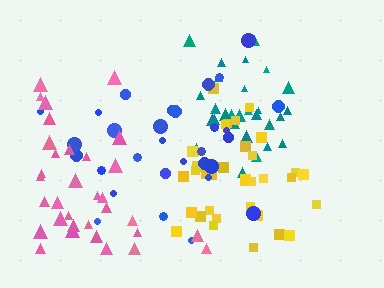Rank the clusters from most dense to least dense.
teal, yellow, blue, pink.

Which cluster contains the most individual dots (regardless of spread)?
Yellow (35).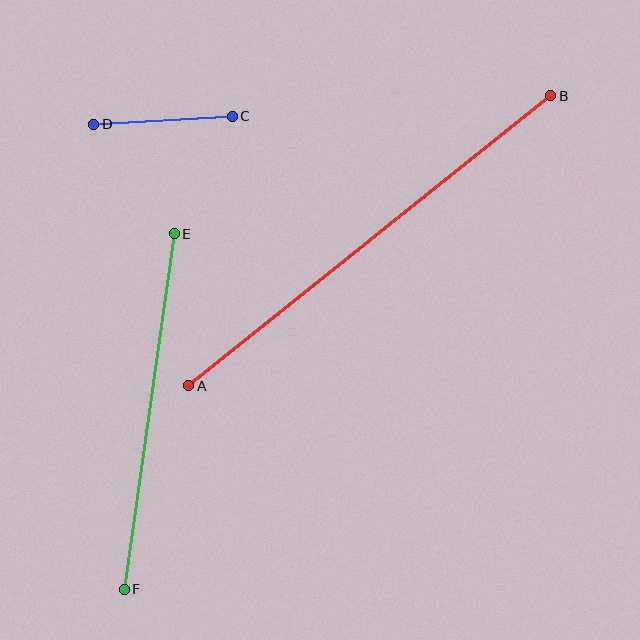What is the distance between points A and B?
The distance is approximately 464 pixels.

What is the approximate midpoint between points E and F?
The midpoint is at approximately (149, 411) pixels.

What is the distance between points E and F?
The distance is approximately 359 pixels.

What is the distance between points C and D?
The distance is approximately 139 pixels.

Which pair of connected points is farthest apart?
Points A and B are farthest apart.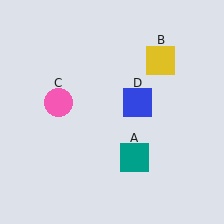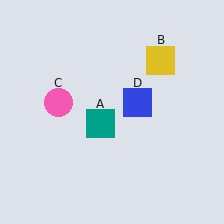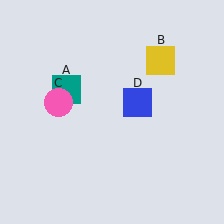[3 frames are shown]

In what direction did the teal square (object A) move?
The teal square (object A) moved up and to the left.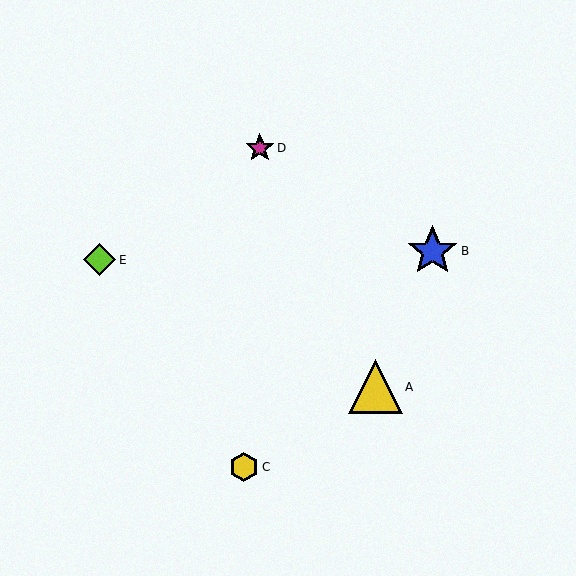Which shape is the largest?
The yellow triangle (labeled A) is the largest.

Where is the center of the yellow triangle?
The center of the yellow triangle is at (375, 387).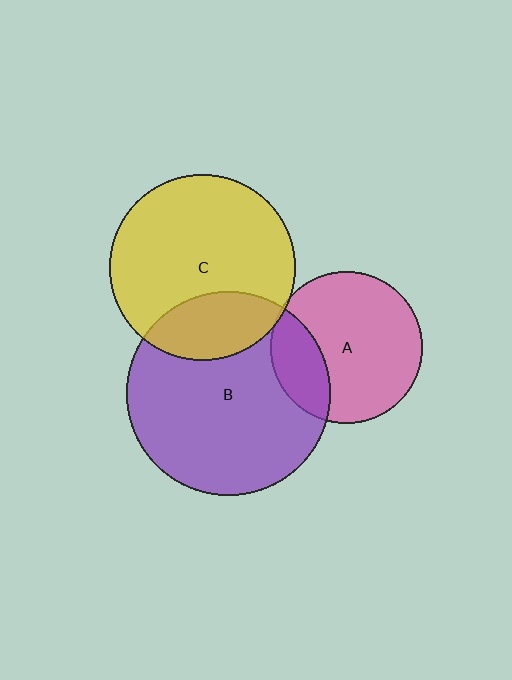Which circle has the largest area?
Circle B (purple).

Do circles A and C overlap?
Yes.